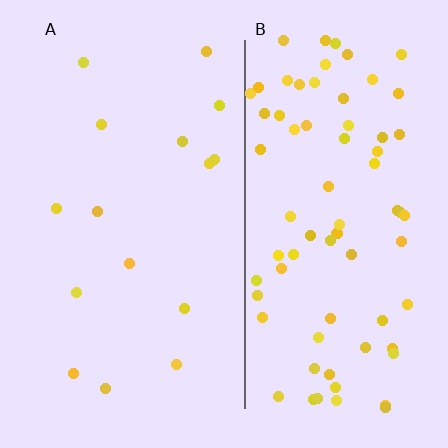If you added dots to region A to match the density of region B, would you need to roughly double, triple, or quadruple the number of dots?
Approximately quadruple.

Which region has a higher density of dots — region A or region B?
B (the right).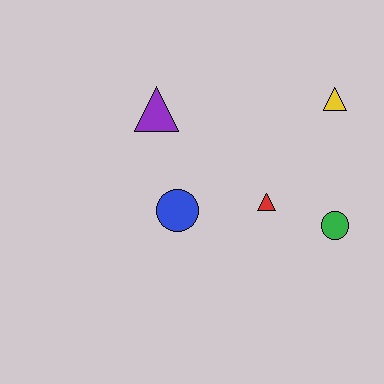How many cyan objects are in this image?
There are no cyan objects.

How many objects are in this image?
There are 5 objects.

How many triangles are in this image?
There are 3 triangles.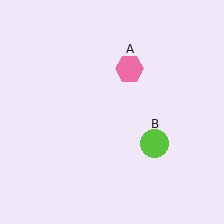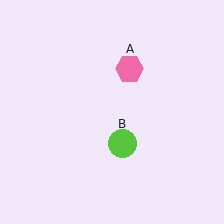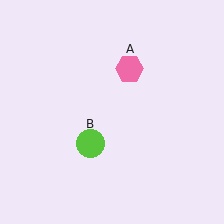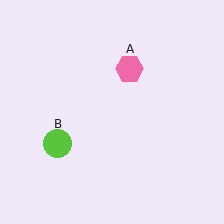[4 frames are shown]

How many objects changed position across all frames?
1 object changed position: lime circle (object B).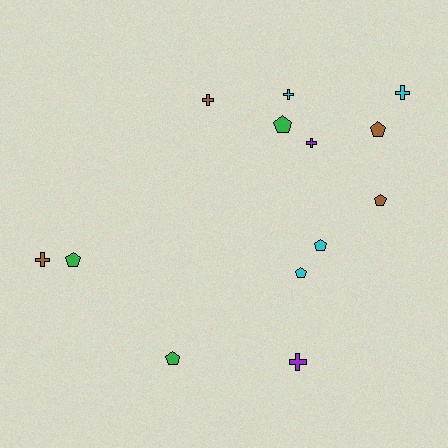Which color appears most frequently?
Brown, with 4 objects.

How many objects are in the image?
There are 13 objects.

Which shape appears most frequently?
Pentagon, with 7 objects.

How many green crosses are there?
There are no green crosses.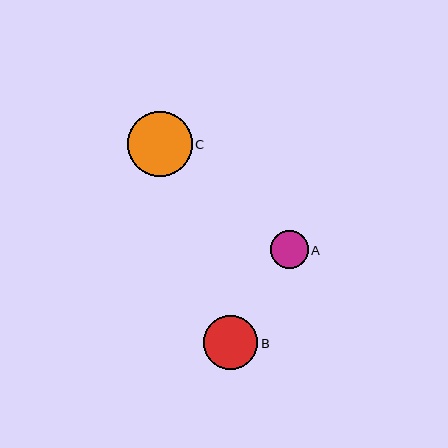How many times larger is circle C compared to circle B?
Circle C is approximately 1.2 times the size of circle B.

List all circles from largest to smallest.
From largest to smallest: C, B, A.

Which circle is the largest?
Circle C is the largest with a size of approximately 64 pixels.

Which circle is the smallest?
Circle A is the smallest with a size of approximately 37 pixels.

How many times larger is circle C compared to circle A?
Circle C is approximately 1.7 times the size of circle A.